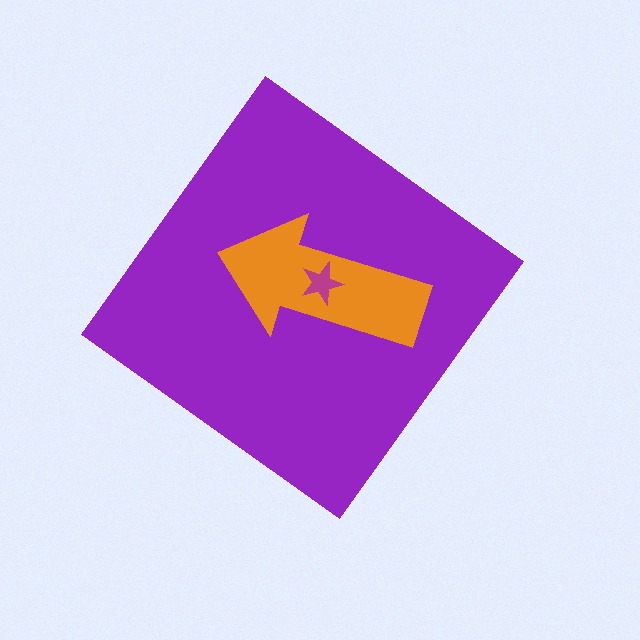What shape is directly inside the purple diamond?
The orange arrow.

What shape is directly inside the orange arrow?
The magenta star.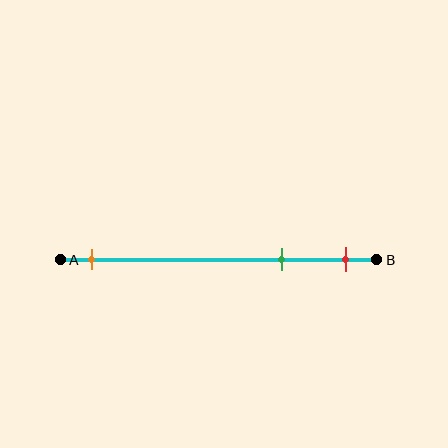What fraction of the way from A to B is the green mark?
The green mark is approximately 70% (0.7) of the way from A to B.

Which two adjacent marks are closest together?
The green and red marks are the closest adjacent pair.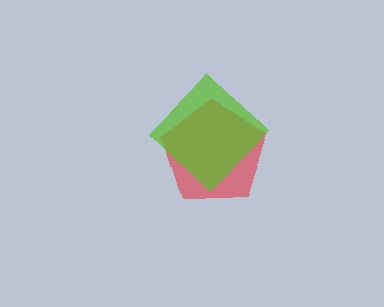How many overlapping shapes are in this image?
There are 2 overlapping shapes in the image.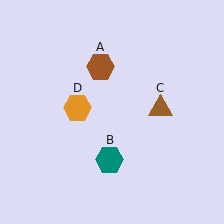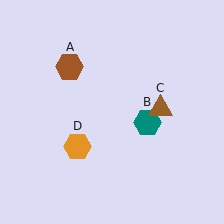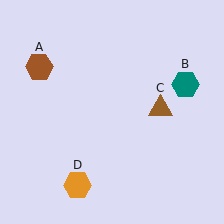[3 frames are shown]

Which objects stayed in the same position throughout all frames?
Brown triangle (object C) remained stationary.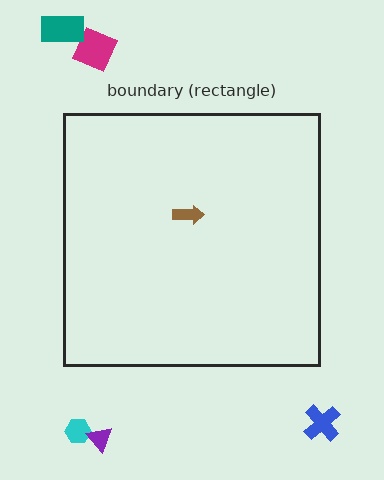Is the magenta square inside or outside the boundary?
Outside.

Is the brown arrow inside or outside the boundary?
Inside.